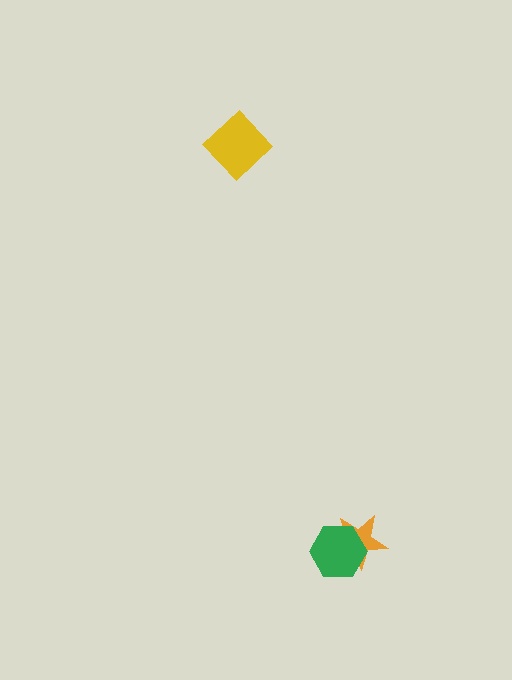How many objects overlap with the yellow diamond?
0 objects overlap with the yellow diamond.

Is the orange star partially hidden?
Yes, it is partially covered by another shape.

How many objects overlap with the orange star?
1 object overlaps with the orange star.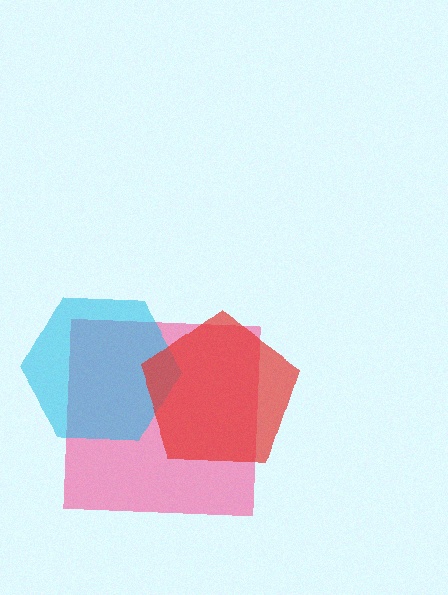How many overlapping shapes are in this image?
There are 3 overlapping shapes in the image.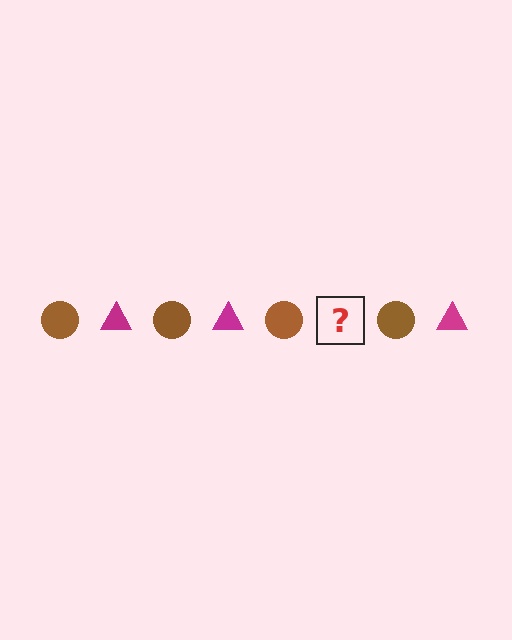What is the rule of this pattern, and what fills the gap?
The rule is that the pattern alternates between brown circle and magenta triangle. The gap should be filled with a magenta triangle.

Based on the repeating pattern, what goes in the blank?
The blank should be a magenta triangle.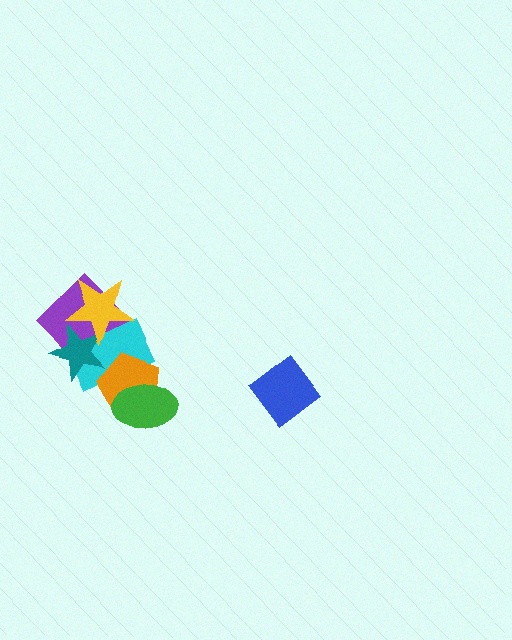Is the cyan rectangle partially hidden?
Yes, it is partially covered by another shape.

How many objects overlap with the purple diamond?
3 objects overlap with the purple diamond.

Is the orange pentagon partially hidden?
Yes, it is partially covered by another shape.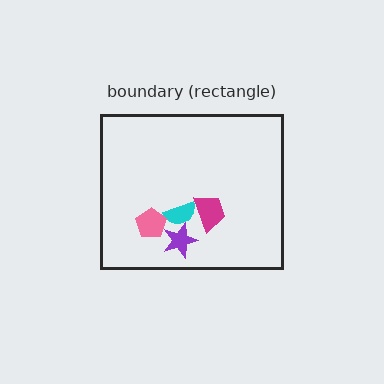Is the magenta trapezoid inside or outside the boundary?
Inside.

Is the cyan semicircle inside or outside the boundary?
Inside.